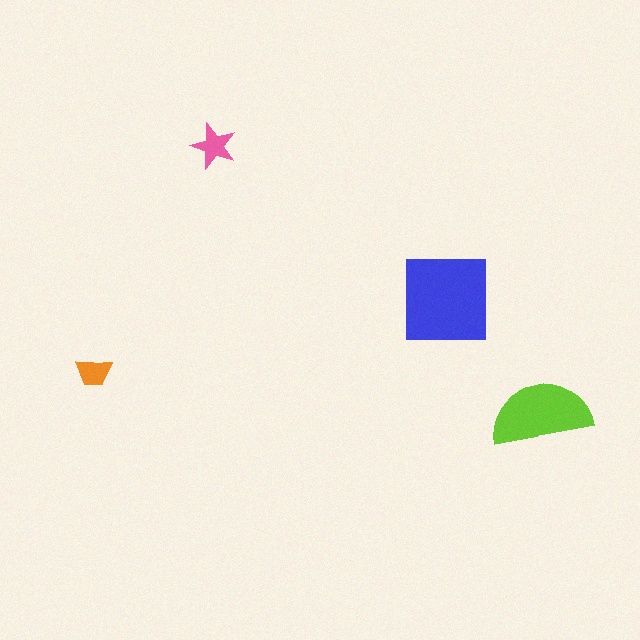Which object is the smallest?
The orange trapezoid.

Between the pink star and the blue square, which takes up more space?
The blue square.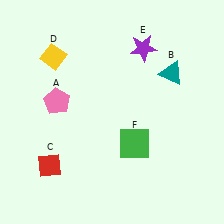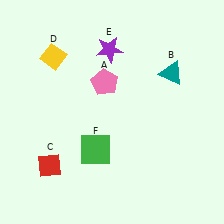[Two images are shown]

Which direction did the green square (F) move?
The green square (F) moved left.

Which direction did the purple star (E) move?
The purple star (E) moved left.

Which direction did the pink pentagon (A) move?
The pink pentagon (A) moved right.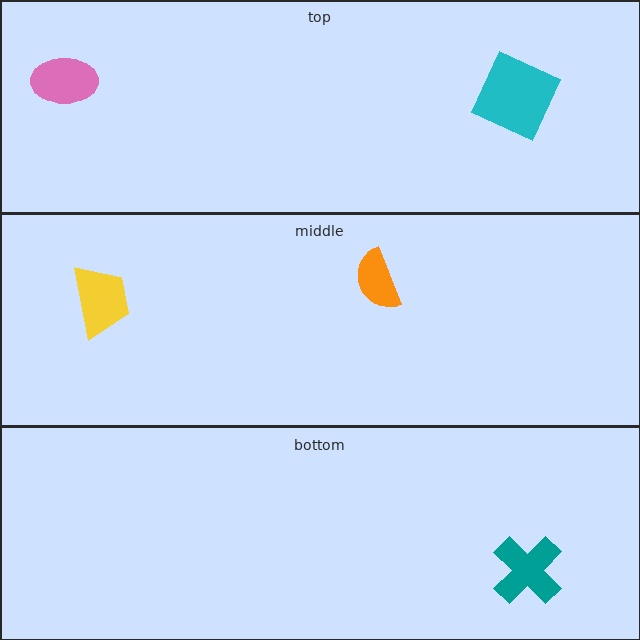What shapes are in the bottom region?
The teal cross.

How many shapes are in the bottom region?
1.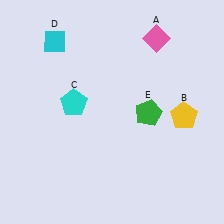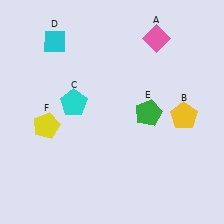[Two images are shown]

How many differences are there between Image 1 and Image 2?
There is 1 difference between the two images.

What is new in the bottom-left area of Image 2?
A yellow pentagon (F) was added in the bottom-left area of Image 2.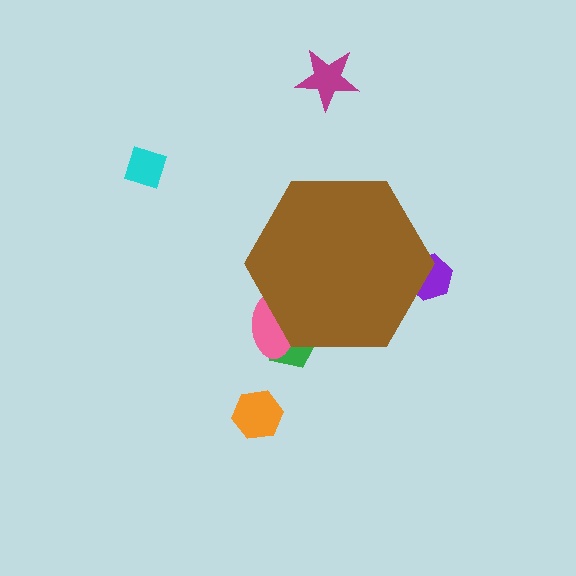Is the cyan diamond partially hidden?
No, the cyan diamond is fully visible.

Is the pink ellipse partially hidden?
Yes, the pink ellipse is partially hidden behind the brown hexagon.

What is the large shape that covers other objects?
A brown hexagon.